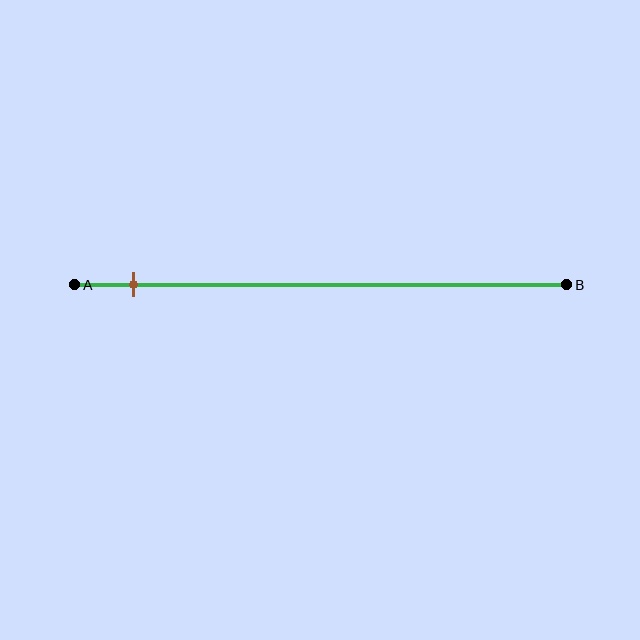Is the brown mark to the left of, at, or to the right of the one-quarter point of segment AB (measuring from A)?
The brown mark is to the left of the one-quarter point of segment AB.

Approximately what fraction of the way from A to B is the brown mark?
The brown mark is approximately 10% of the way from A to B.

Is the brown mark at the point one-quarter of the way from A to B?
No, the mark is at about 10% from A, not at the 25% one-quarter point.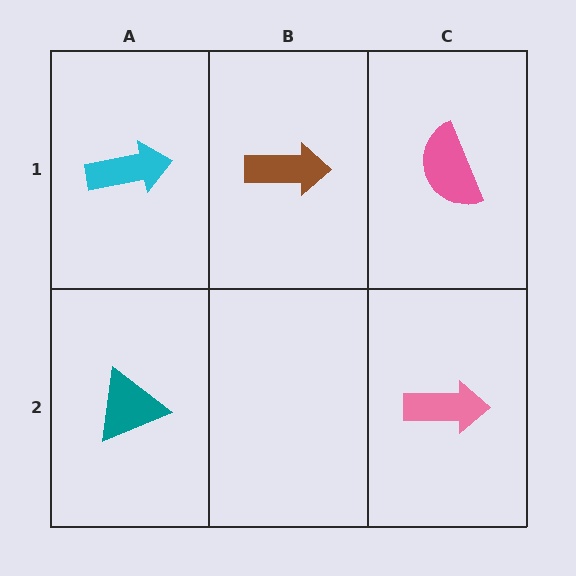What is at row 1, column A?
A cyan arrow.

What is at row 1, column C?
A pink semicircle.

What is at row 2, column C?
A pink arrow.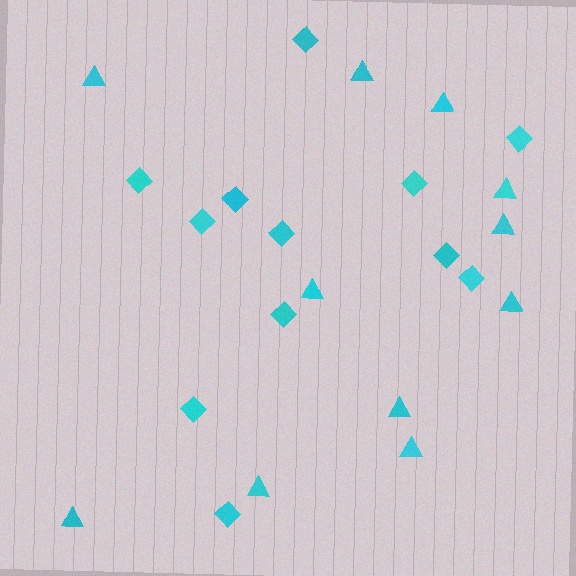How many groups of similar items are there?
There are 2 groups: one group of triangles (11) and one group of diamonds (12).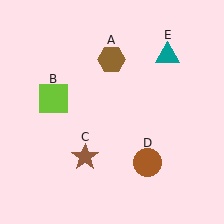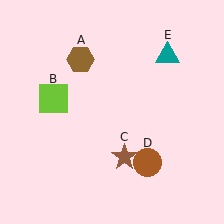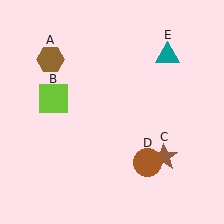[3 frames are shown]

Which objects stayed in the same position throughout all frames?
Lime square (object B) and brown circle (object D) and teal triangle (object E) remained stationary.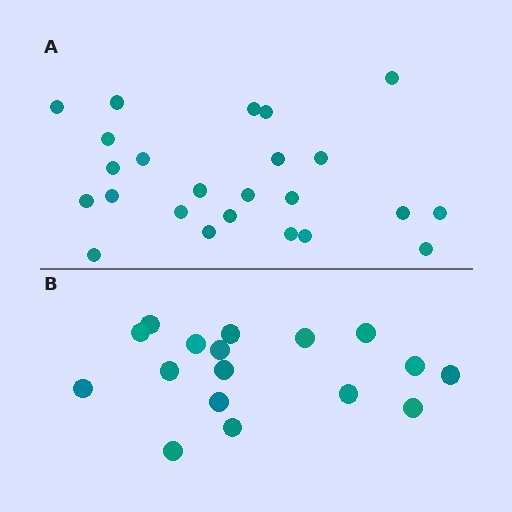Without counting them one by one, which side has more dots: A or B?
Region A (the top region) has more dots.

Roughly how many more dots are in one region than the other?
Region A has roughly 8 or so more dots than region B.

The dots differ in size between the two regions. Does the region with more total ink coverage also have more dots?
No. Region B has more total ink coverage because its dots are larger, but region A actually contains more individual dots. Total area can be misleading — the number of items is what matters here.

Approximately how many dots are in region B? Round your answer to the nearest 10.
About 20 dots. (The exact count is 17, which rounds to 20.)